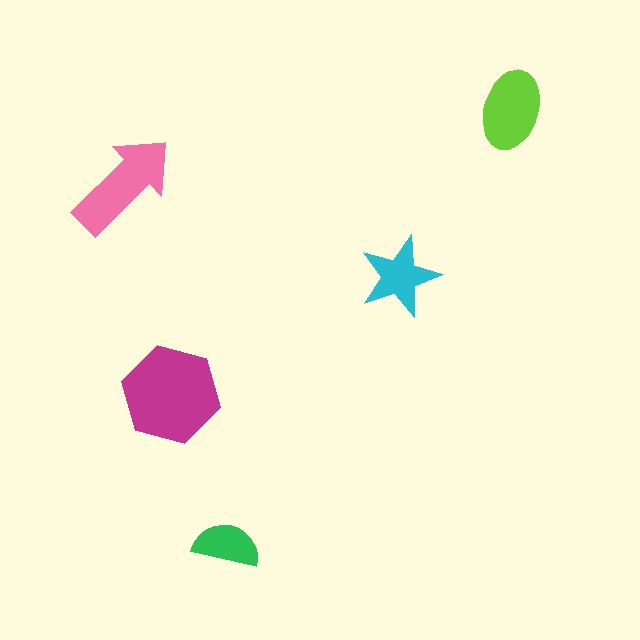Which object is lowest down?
The green semicircle is bottommost.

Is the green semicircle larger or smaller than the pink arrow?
Smaller.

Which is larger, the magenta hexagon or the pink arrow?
The magenta hexagon.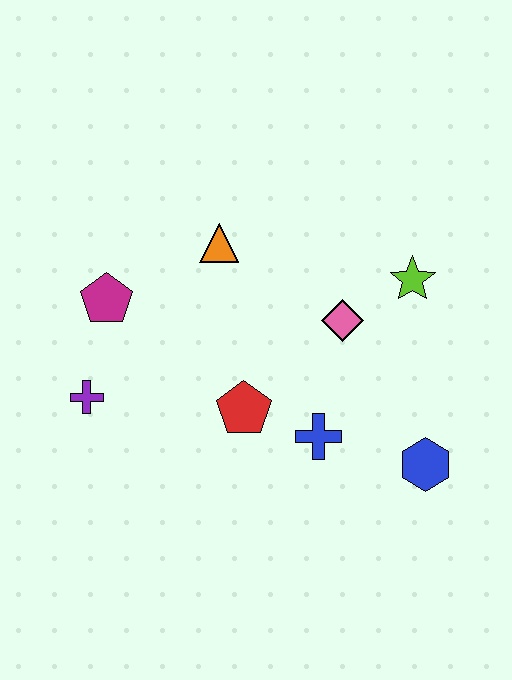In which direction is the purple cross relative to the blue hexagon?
The purple cross is to the left of the blue hexagon.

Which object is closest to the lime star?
The pink diamond is closest to the lime star.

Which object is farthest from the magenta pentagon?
The blue hexagon is farthest from the magenta pentagon.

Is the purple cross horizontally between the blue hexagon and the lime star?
No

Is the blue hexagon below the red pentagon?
Yes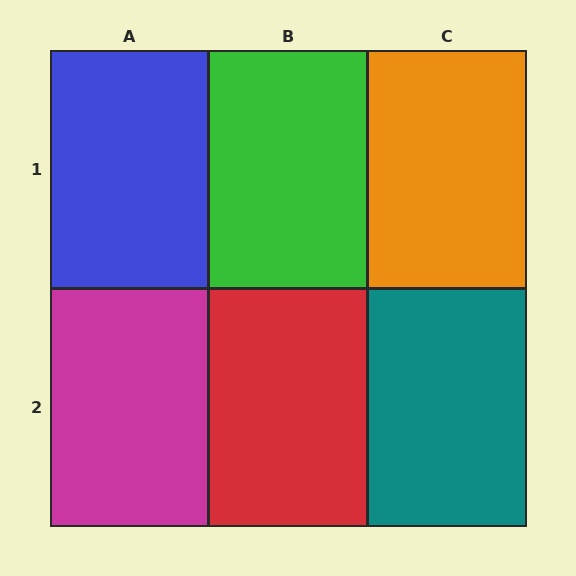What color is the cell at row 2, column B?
Red.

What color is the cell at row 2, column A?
Magenta.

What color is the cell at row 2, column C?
Teal.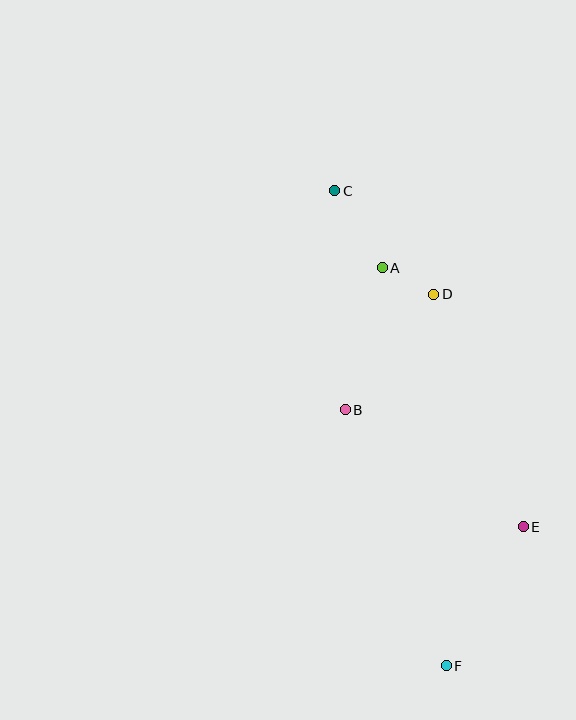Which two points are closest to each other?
Points A and D are closest to each other.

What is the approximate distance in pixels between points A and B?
The distance between A and B is approximately 146 pixels.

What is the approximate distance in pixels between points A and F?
The distance between A and F is approximately 403 pixels.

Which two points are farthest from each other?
Points C and F are farthest from each other.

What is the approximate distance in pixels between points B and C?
The distance between B and C is approximately 219 pixels.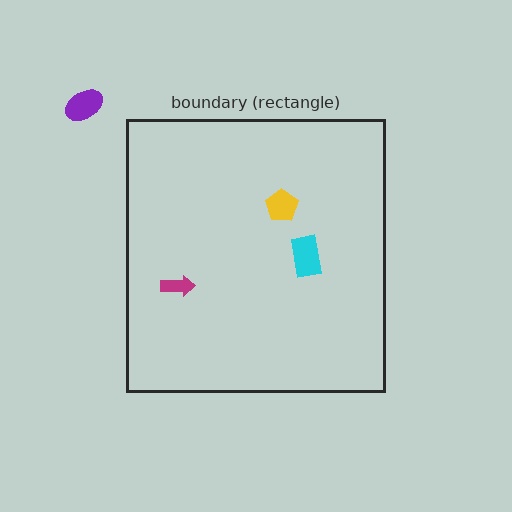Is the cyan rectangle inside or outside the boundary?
Inside.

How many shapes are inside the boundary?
3 inside, 1 outside.